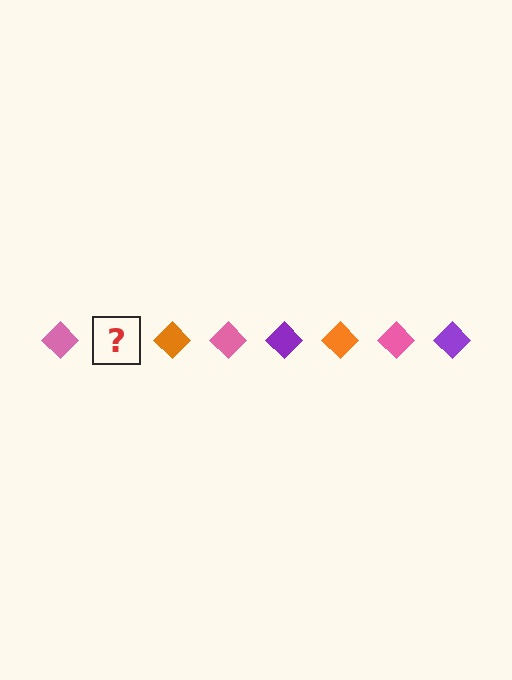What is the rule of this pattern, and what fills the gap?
The rule is that the pattern cycles through pink, purple, orange diamonds. The gap should be filled with a purple diamond.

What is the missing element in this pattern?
The missing element is a purple diamond.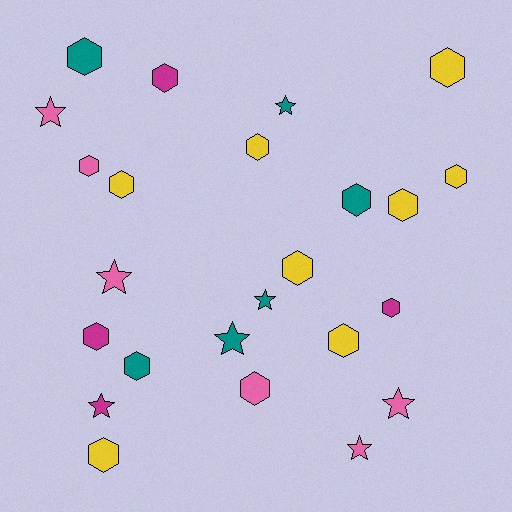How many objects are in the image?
There are 24 objects.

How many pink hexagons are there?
There are 2 pink hexagons.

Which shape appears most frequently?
Hexagon, with 16 objects.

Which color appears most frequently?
Yellow, with 8 objects.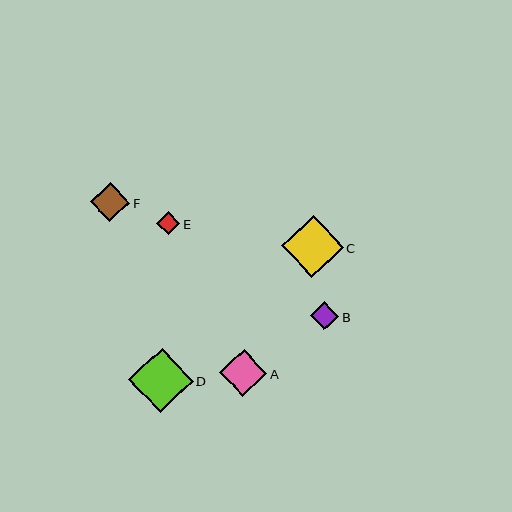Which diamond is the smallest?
Diamond E is the smallest with a size of approximately 23 pixels.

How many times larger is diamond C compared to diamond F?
Diamond C is approximately 1.6 times the size of diamond F.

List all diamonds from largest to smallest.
From largest to smallest: D, C, A, F, B, E.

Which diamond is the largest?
Diamond D is the largest with a size of approximately 64 pixels.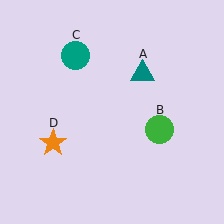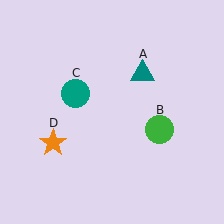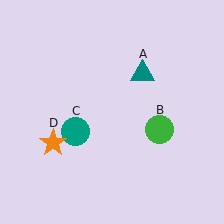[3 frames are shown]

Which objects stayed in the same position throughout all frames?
Teal triangle (object A) and green circle (object B) and orange star (object D) remained stationary.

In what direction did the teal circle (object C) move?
The teal circle (object C) moved down.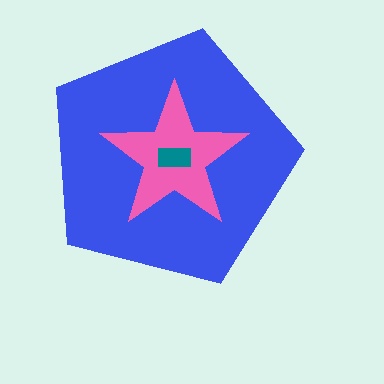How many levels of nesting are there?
3.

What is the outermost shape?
The blue pentagon.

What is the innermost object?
The teal rectangle.